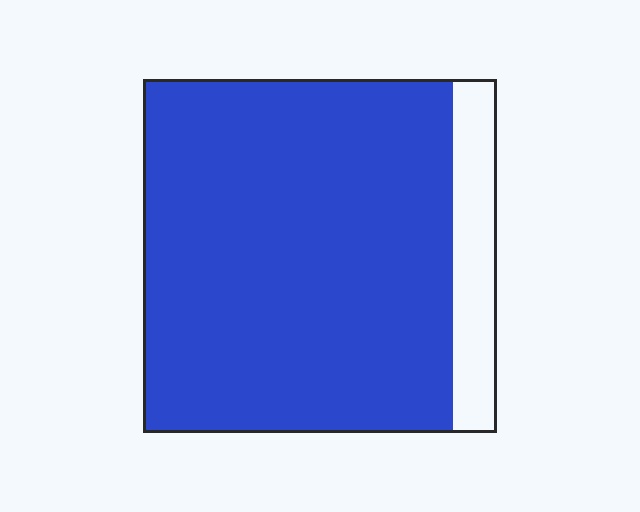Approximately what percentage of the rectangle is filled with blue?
Approximately 90%.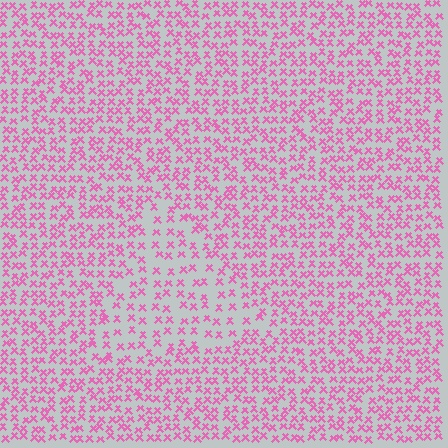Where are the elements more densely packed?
The elements are more densely packed outside the triangle boundary.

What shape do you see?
I see a triangle.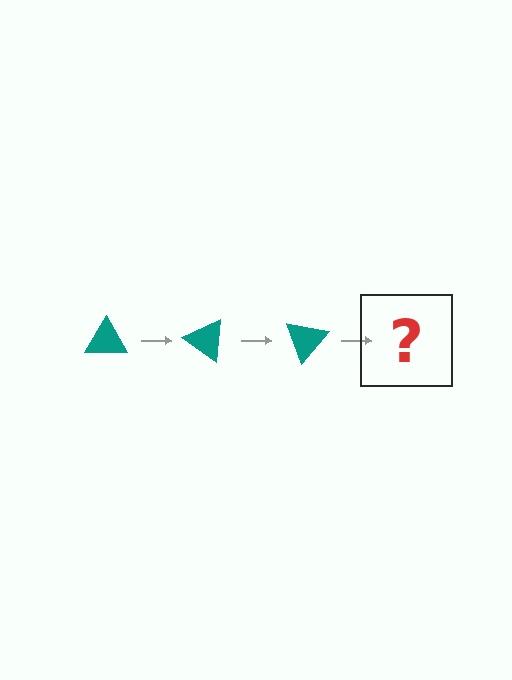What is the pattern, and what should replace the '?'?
The pattern is that the triangle rotates 35 degrees each step. The '?' should be a teal triangle rotated 105 degrees.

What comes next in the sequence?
The next element should be a teal triangle rotated 105 degrees.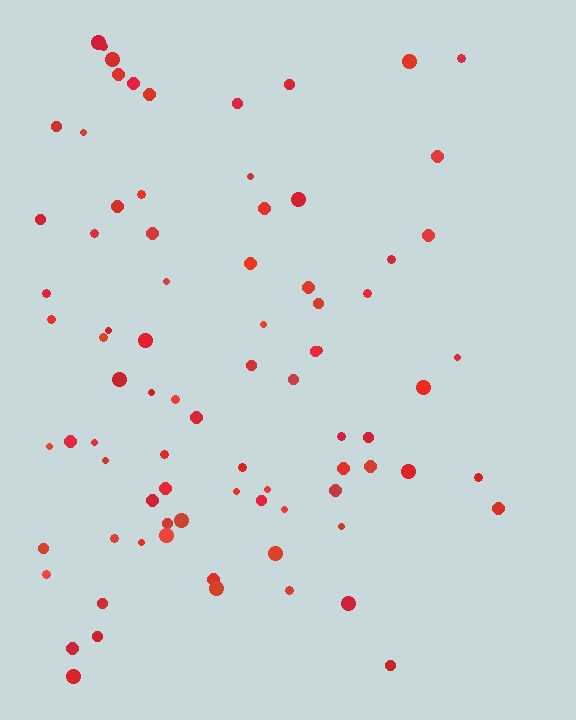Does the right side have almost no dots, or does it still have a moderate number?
Still a moderate number, just noticeably fewer than the left.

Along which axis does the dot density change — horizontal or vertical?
Horizontal.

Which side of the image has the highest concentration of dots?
The left.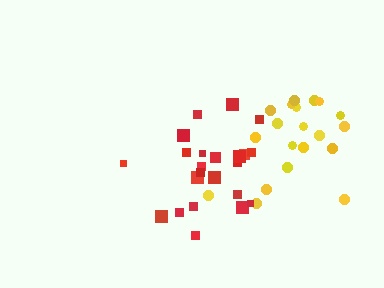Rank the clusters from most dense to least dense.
red, yellow.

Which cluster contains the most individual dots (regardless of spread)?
Red (24).